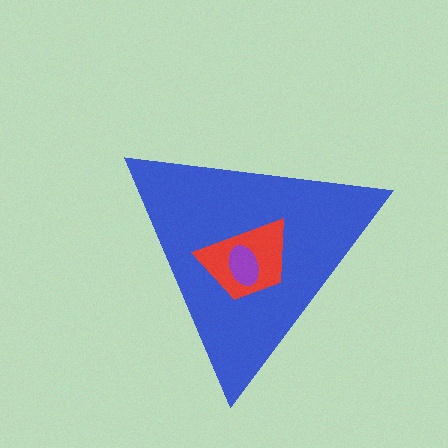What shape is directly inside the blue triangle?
The red trapezoid.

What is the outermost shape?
The blue triangle.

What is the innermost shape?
The purple ellipse.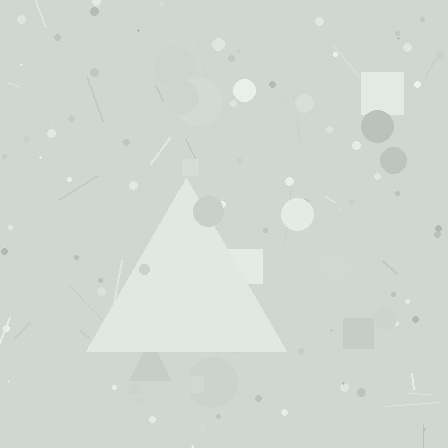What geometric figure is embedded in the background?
A triangle is embedded in the background.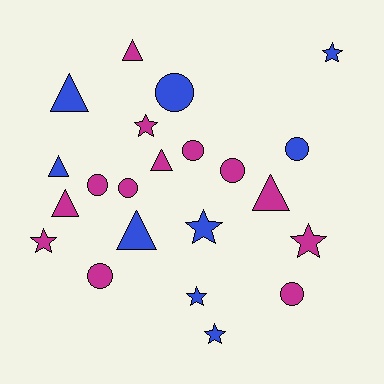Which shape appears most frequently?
Circle, with 8 objects.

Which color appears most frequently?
Magenta, with 13 objects.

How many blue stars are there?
There are 4 blue stars.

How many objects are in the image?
There are 22 objects.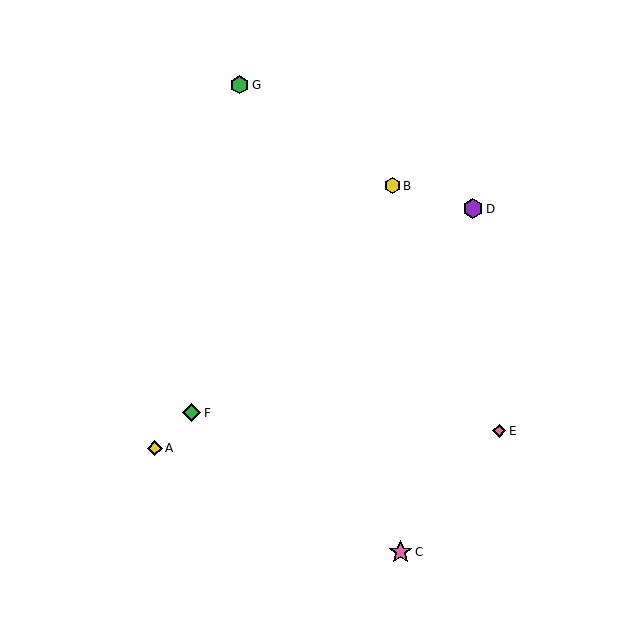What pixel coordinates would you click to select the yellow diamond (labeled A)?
Click at (155, 448) to select the yellow diamond A.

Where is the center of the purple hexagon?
The center of the purple hexagon is at (473, 209).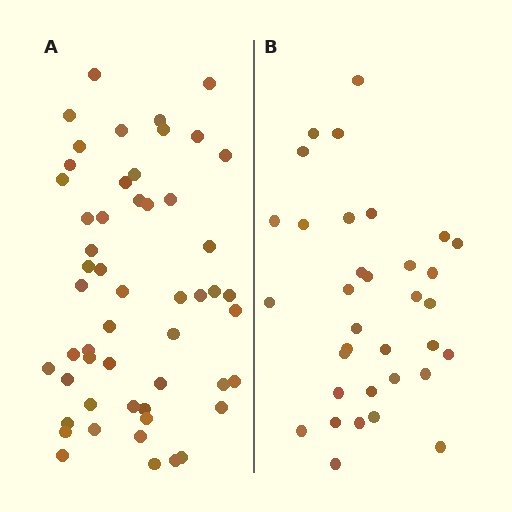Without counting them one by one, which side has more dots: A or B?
Region A (the left region) has more dots.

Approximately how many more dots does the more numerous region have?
Region A has approximately 20 more dots than region B.